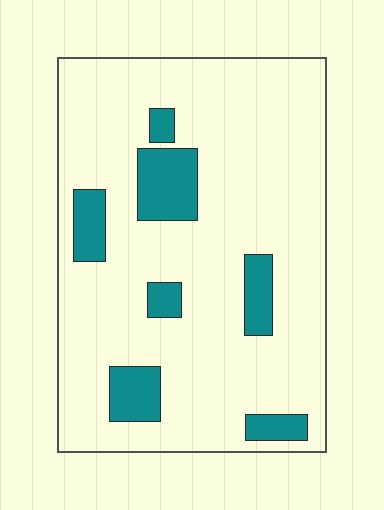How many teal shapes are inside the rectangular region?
7.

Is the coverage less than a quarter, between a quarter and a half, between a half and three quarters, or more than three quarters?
Less than a quarter.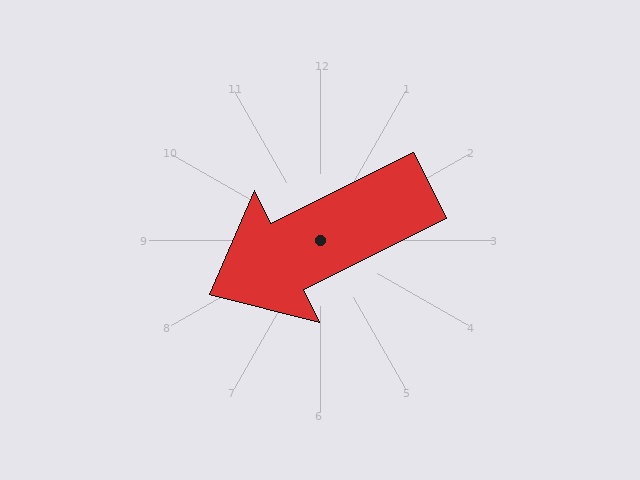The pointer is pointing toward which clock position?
Roughly 8 o'clock.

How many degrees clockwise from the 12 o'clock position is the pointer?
Approximately 244 degrees.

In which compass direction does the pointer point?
Southwest.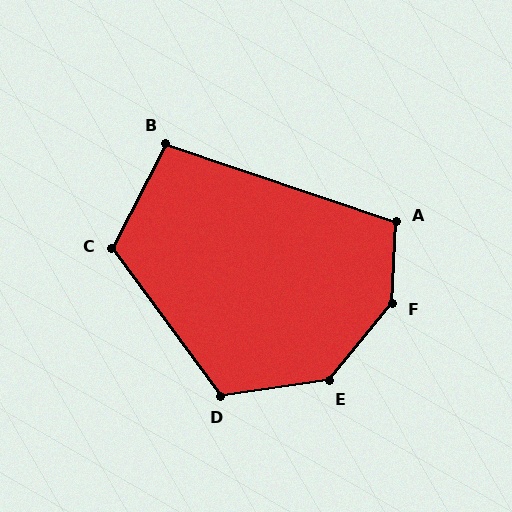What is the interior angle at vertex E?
Approximately 137 degrees (obtuse).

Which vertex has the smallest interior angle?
B, at approximately 99 degrees.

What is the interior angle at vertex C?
Approximately 116 degrees (obtuse).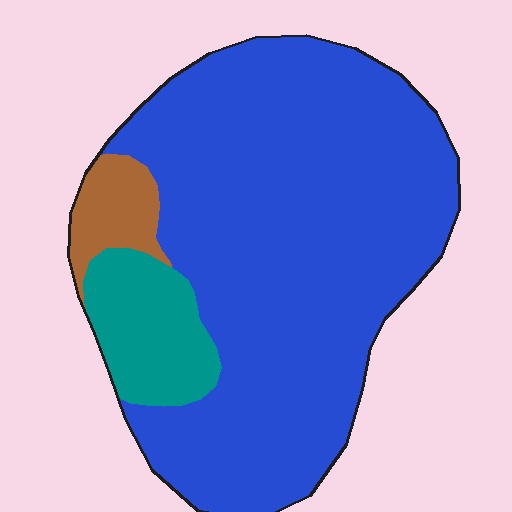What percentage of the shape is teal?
Teal takes up about one eighth (1/8) of the shape.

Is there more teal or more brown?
Teal.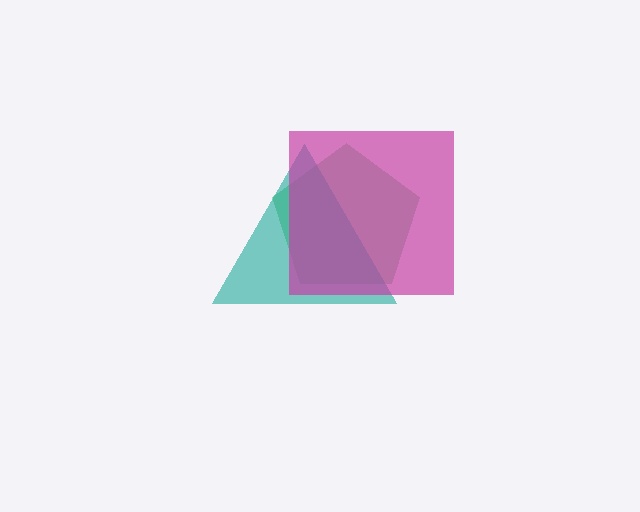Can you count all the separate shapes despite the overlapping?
Yes, there are 3 separate shapes.